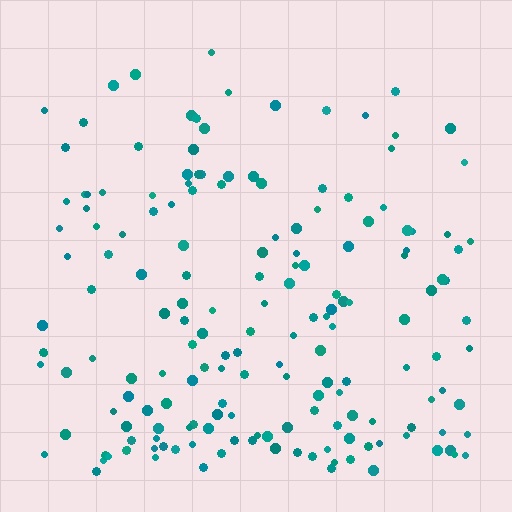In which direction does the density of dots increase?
From top to bottom, with the bottom side densest.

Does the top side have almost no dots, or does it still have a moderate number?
Still a moderate number, just noticeably fewer than the bottom.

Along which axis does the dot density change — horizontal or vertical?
Vertical.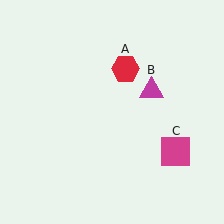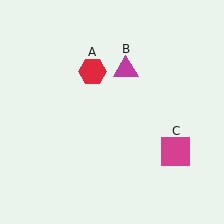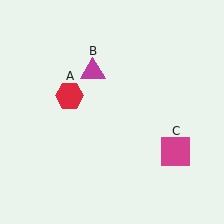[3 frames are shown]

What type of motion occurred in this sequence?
The red hexagon (object A), magenta triangle (object B) rotated counterclockwise around the center of the scene.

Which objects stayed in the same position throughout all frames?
Magenta square (object C) remained stationary.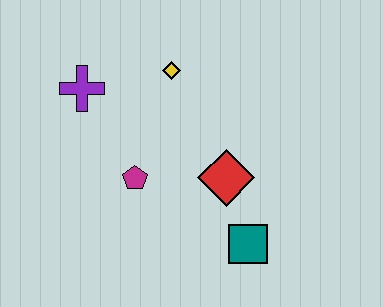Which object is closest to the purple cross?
The yellow diamond is closest to the purple cross.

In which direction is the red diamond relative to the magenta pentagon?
The red diamond is to the right of the magenta pentagon.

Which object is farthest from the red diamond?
The purple cross is farthest from the red diamond.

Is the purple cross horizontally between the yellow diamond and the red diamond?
No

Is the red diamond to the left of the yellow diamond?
No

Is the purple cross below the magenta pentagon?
No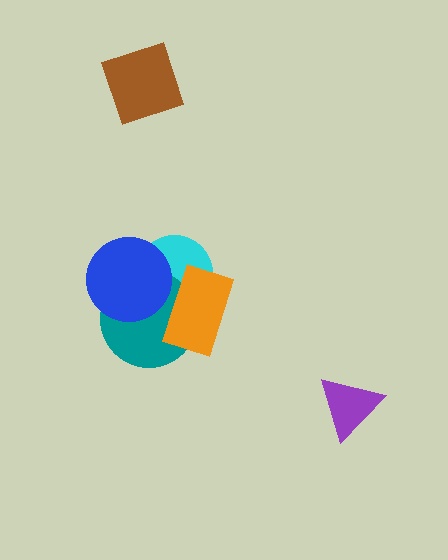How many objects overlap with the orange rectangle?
2 objects overlap with the orange rectangle.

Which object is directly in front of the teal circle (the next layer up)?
The blue circle is directly in front of the teal circle.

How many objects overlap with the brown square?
0 objects overlap with the brown square.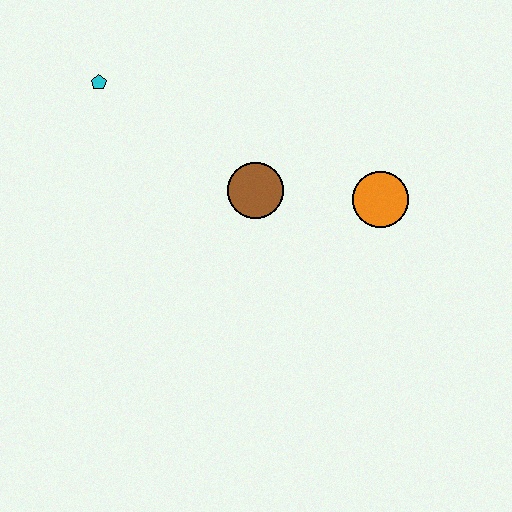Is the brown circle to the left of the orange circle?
Yes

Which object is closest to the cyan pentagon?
The brown circle is closest to the cyan pentagon.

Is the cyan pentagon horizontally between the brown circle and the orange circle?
No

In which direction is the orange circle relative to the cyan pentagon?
The orange circle is to the right of the cyan pentagon.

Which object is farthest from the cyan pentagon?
The orange circle is farthest from the cyan pentagon.